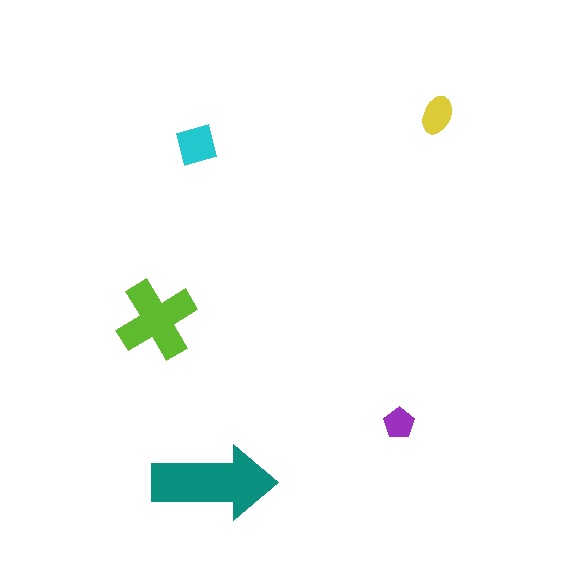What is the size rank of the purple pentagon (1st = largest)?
5th.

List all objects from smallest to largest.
The purple pentagon, the yellow ellipse, the cyan square, the lime cross, the teal arrow.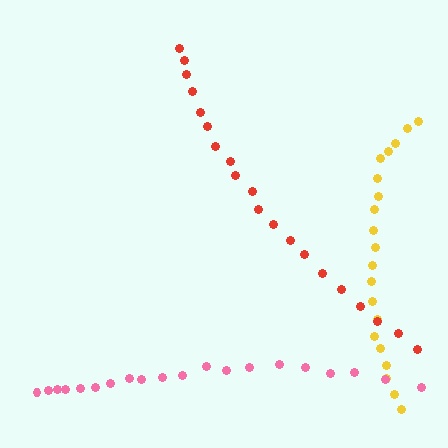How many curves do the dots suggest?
There are 3 distinct paths.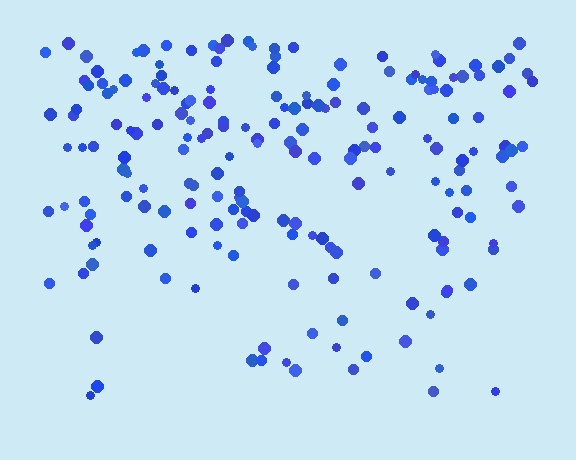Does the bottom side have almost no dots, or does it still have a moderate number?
Still a moderate number, just noticeably fewer than the top.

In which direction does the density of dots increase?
From bottom to top, with the top side densest.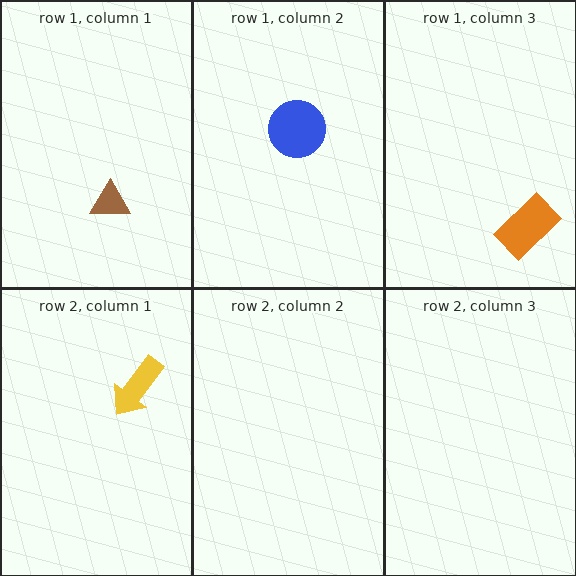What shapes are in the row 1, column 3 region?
The orange rectangle.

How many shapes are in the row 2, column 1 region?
1.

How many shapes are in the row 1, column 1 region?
1.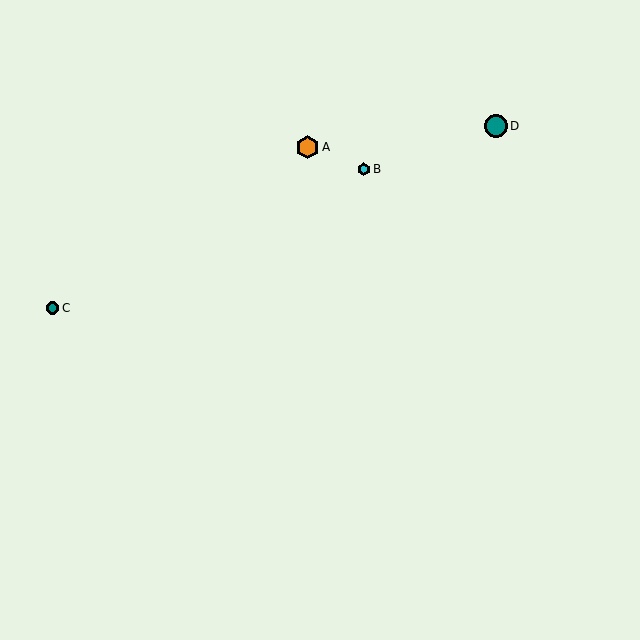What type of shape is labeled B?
Shape B is a cyan hexagon.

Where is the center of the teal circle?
The center of the teal circle is at (53, 308).